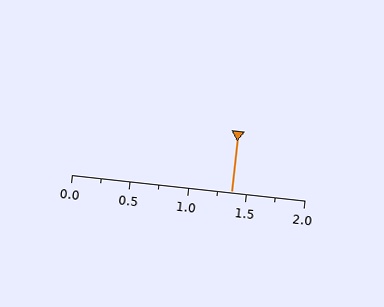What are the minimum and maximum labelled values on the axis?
The axis runs from 0.0 to 2.0.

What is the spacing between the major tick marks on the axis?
The major ticks are spaced 0.5 apart.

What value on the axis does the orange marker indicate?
The marker indicates approximately 1.38.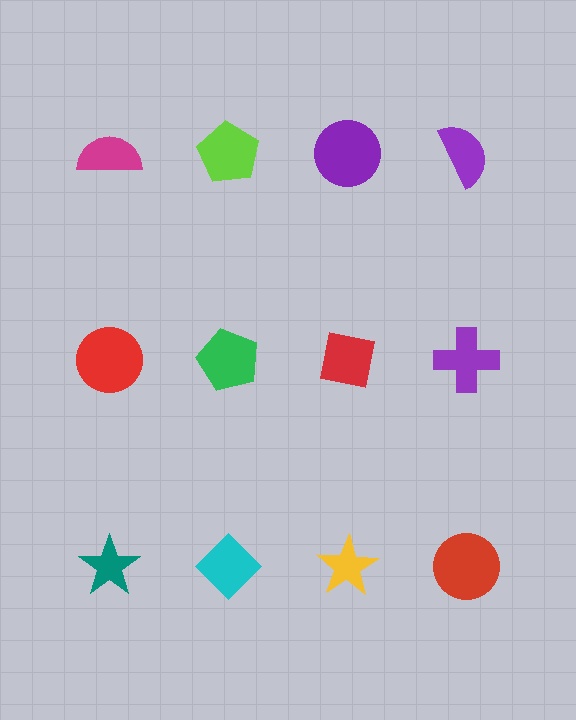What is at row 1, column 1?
A magenta semicircle.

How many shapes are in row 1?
4 shapes.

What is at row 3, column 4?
A red circle.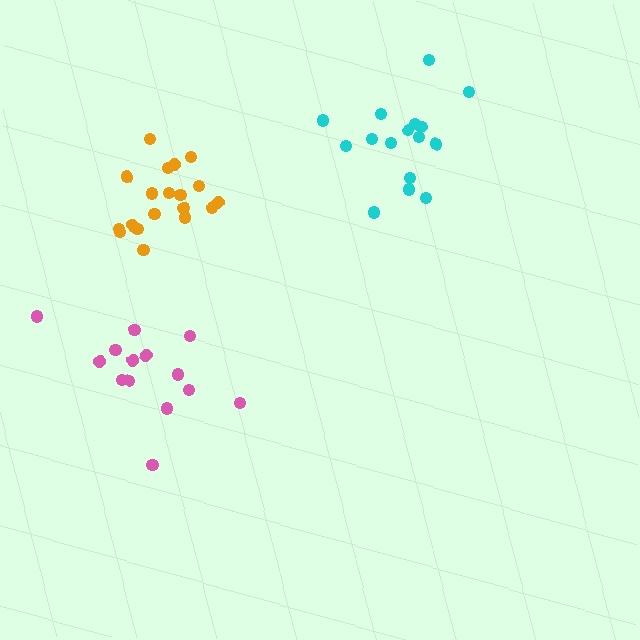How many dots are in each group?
Group 1: 14 dots, Group 2: 16 dots, Group 3: 19 dots (49 total).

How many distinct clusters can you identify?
There are 3 distinct clusters.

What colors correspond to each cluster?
The clusters are colored: pink, cyan, orange.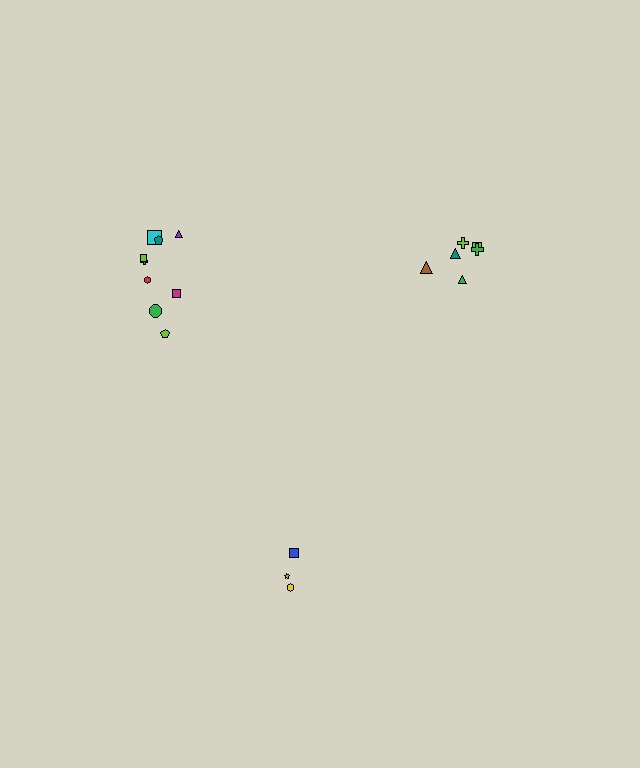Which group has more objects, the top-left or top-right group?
The top-left group.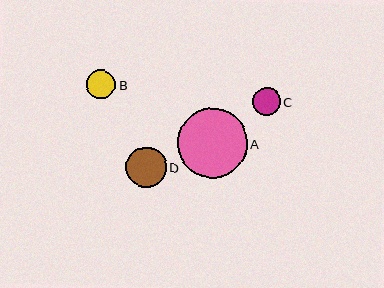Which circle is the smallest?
Circle C is the smallest with a size of approximately 28 pixels.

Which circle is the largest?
Circle A is the largest with a size of approximately 70 pixels.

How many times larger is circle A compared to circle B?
Circle A is approximately 2.4 times the size of circle B.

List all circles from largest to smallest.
From largest to smallest: A, D, B, C.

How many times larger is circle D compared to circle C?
Circle D is approximately 1.5 times the size of circle C.